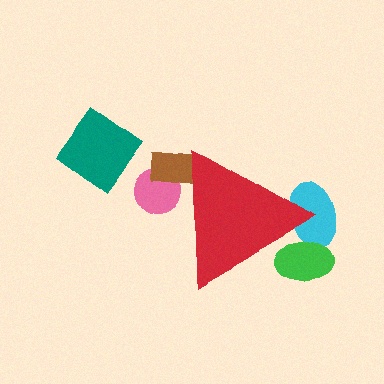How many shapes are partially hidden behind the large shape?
4 shapes are partially hidden.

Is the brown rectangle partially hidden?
Yes, the brown rectangle is partially hidden behind the red triangle.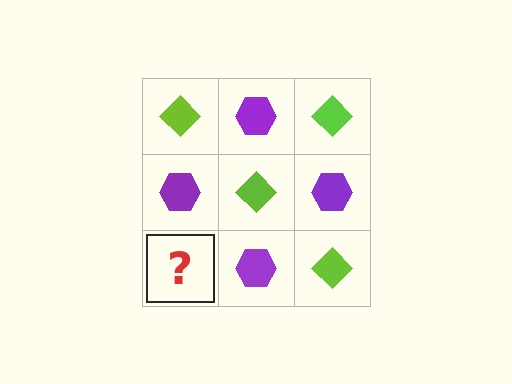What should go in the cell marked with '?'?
The missing cell should contain a lime diamond.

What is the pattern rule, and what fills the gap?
The rule is that it alternates lime diamond and purple hexagon in a checkerboard pattern. The gap should be filled with a lime diamond.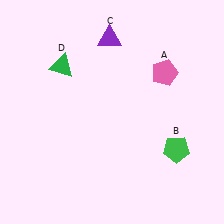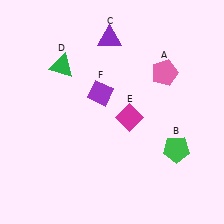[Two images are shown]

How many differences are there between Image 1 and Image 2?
There are 2 differences between the two images.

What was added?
A magenta diamond (E), a purple diamond (F) were added in Image 2.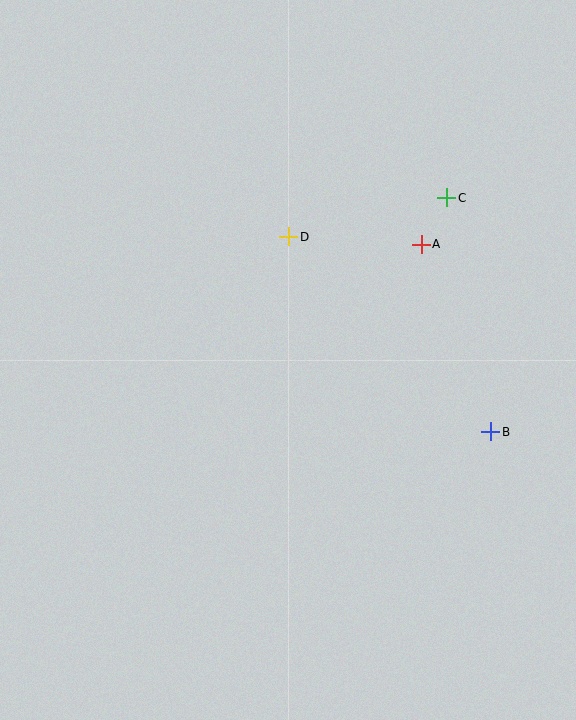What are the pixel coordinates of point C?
Point C is at (447, 198).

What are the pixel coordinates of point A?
Point A is at (421, 244).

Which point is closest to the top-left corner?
Point D is closest to the top-left corner.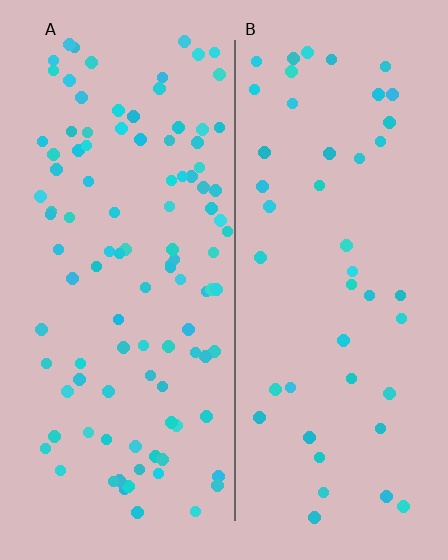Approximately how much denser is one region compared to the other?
Approximately 2.3× — region A over region B.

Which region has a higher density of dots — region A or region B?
A (the left).